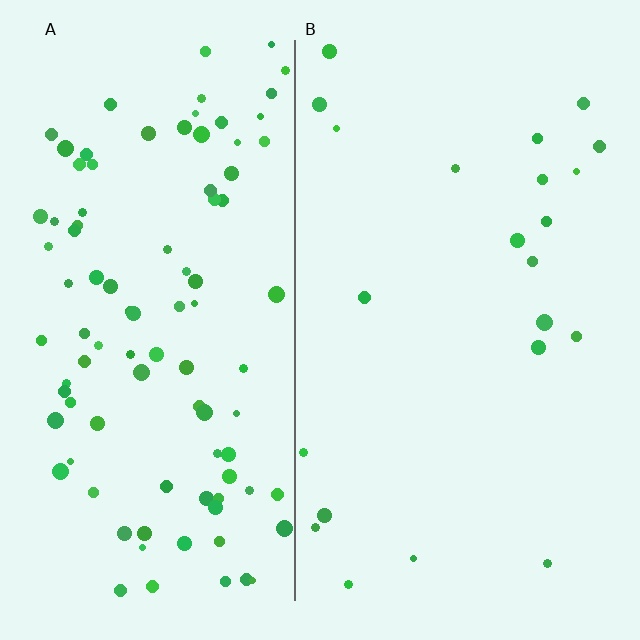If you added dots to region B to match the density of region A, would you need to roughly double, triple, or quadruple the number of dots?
Approximately quadruple.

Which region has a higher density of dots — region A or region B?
A (the left).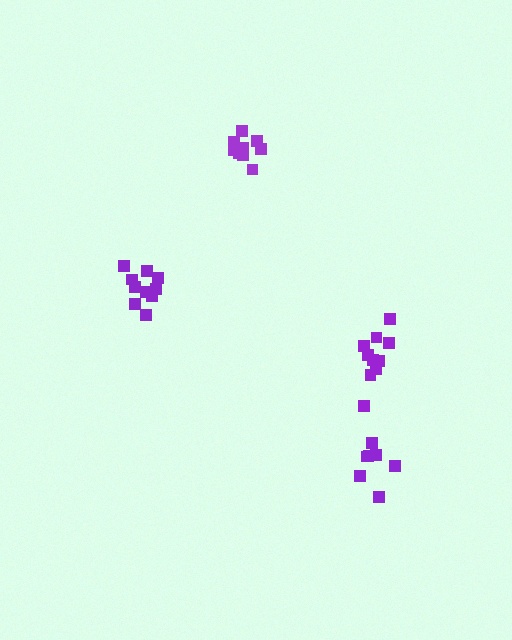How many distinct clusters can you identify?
There are 4 distinct clusters.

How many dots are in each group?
Group 1: 10 dots, Group 2: 9 dots, Group 3: 7 dots, Group 4: 10 dots (36 total).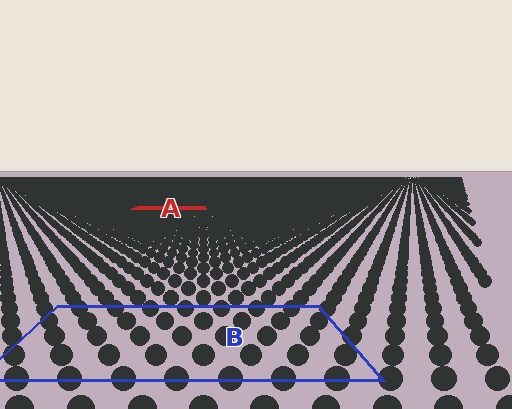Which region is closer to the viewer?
Region B is closer. The texture elements there are larger and more spread out.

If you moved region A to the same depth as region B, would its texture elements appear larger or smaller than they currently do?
They would appear larger. At a closer depth, the same texture elements are projected at a bigger on-screen size.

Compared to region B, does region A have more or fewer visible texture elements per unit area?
Region A has more texture elements per unit area — they are packed more densely because it is farther away.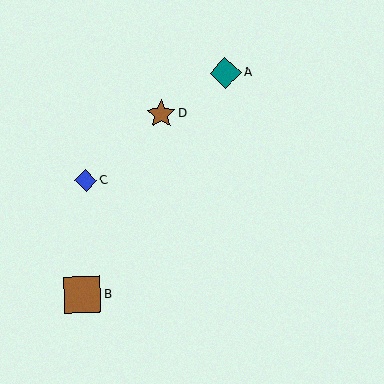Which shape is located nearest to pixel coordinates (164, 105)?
The brown star (labeled D) at (161, 114) is nearest to that location.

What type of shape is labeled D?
Shape D is a brown star.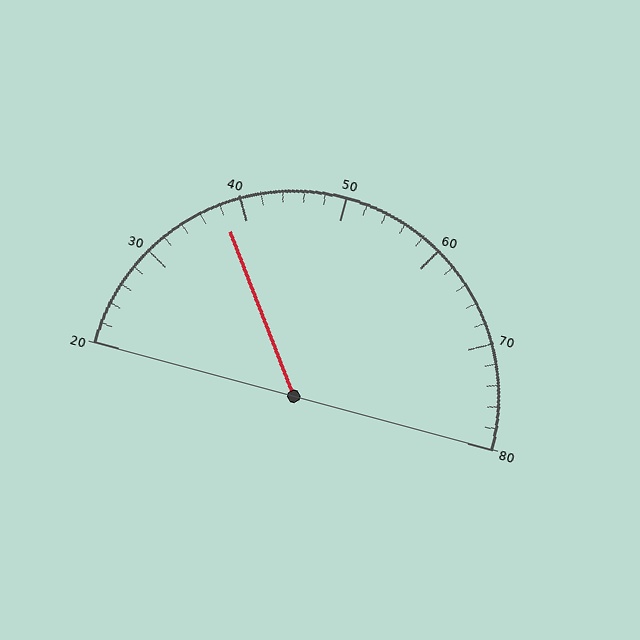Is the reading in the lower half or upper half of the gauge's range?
The reading is in the lower half of the range (20 to 80).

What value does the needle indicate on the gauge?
The needle indicates approximately 38.